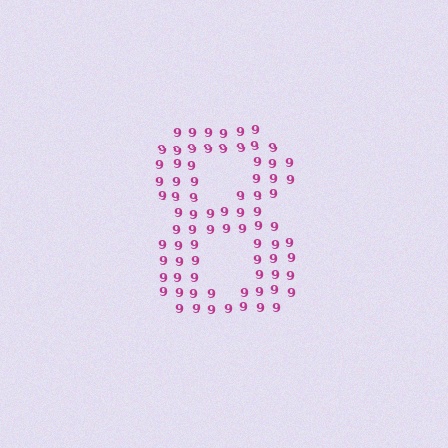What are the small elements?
The small elements are digit 9's.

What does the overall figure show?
The overall figure shows the digit 8.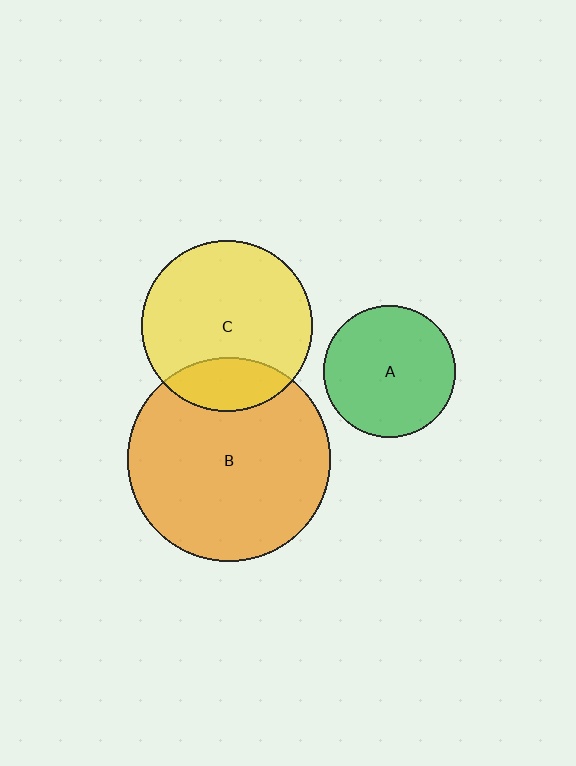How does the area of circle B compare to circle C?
Approximately 1.4 times.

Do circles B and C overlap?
Yes.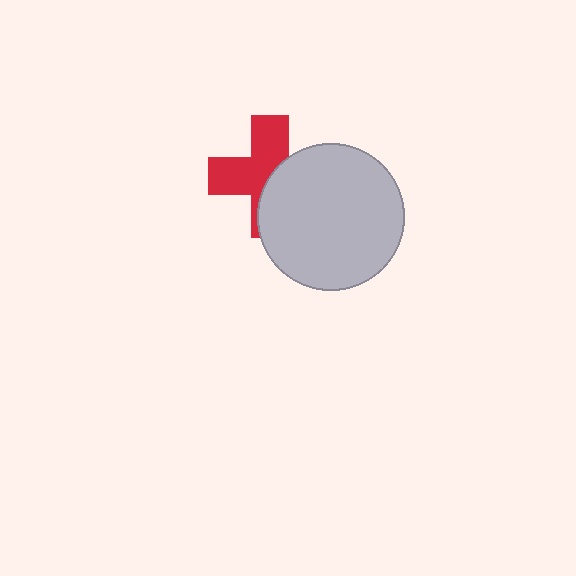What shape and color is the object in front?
The object in front is a light gray circle.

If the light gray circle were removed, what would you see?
You would see the complete red cross.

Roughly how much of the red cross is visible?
About half of it is visible (roughly 54%).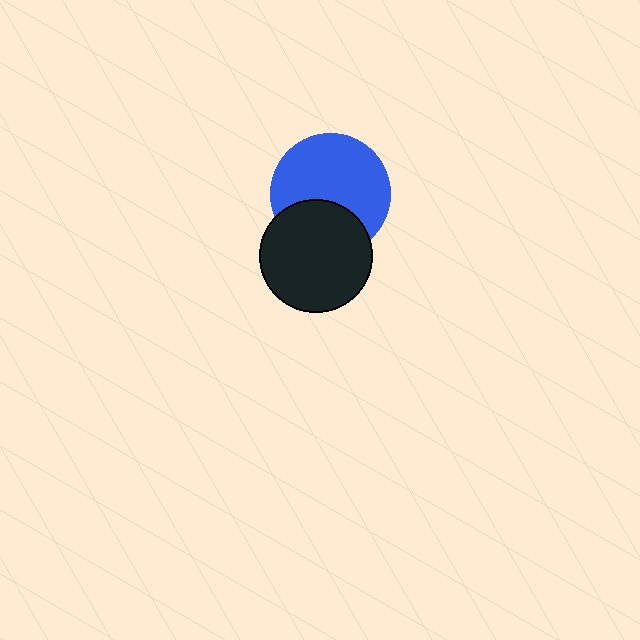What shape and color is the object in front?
The object in front is a black circle.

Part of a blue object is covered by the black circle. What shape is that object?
It is a circle.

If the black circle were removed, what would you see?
You would see the complete blue circle.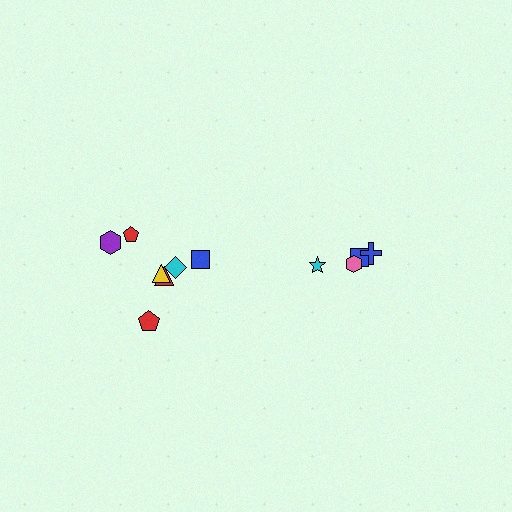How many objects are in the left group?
There are 7 objects.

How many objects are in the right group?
There are 4 objects.